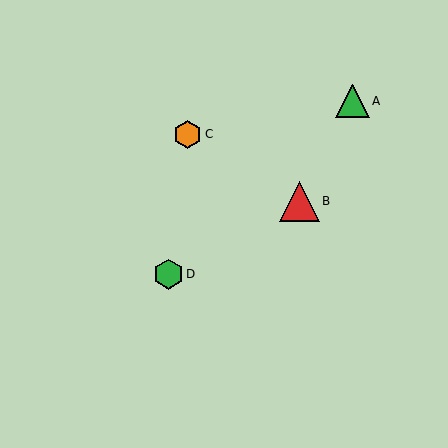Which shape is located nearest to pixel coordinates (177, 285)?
The green hexagon (labeled D) at (168, 274) is nearest to that location.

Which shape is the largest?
The red triangle (labeled B) is the largest.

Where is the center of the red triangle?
The center of the red triangle is at (299, 201).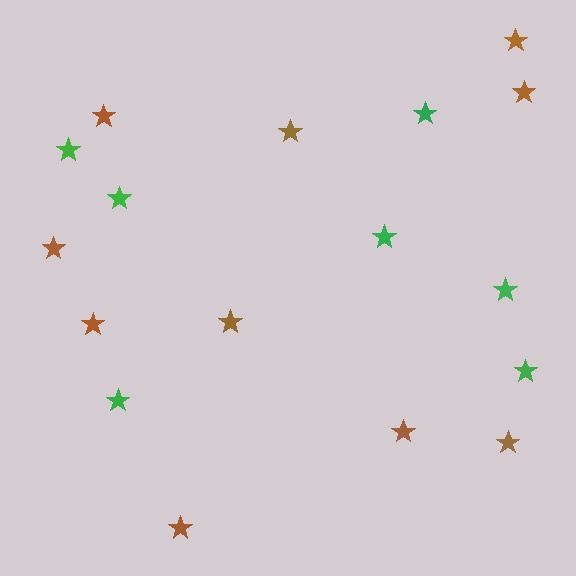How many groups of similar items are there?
There are 2 groups: one group of green stars (7) and one group of brown stars (10).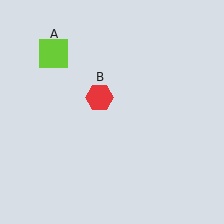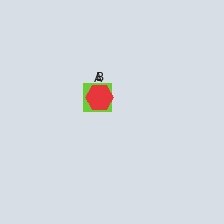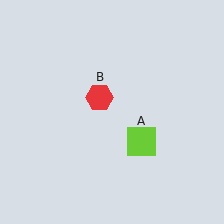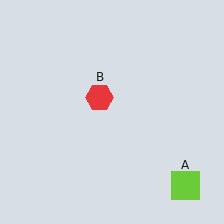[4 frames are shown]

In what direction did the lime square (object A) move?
The lime square (object A) moved down and to the right.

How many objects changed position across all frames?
1 object changed position: lime square (object A).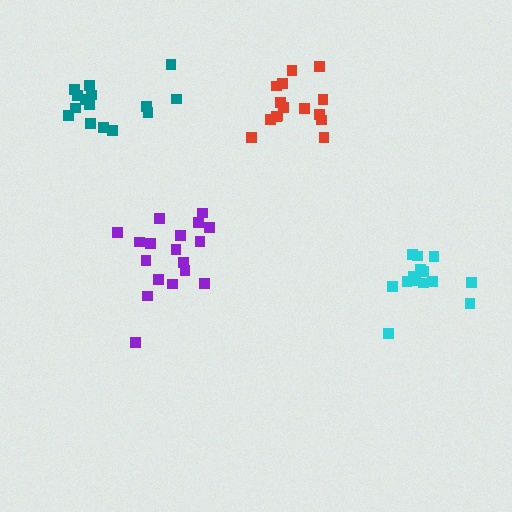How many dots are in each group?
Group 1: 18 dots, Group 2: 14 dots, Group 3: 15 dots, Group 4: 15 dots (62 total).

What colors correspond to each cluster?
The clusters are colored: purple, cyan, teal, red.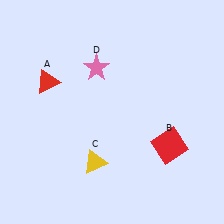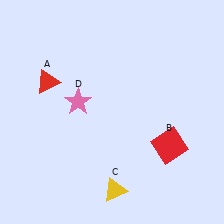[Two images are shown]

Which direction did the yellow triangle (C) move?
The yellow triangle (C) moved down.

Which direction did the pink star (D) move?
The pink star (D) moved down.